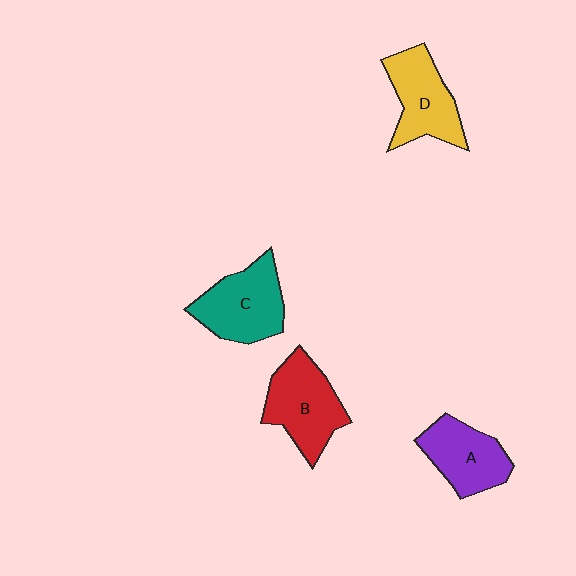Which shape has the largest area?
Shape B (red).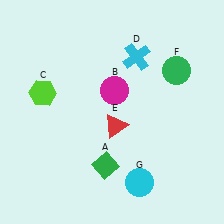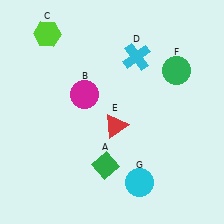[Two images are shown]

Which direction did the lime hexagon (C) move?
The lime hexagon (C) moved up.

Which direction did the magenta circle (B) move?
The magenta circle (B) moved left.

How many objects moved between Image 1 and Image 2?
2 objects moved between the two images.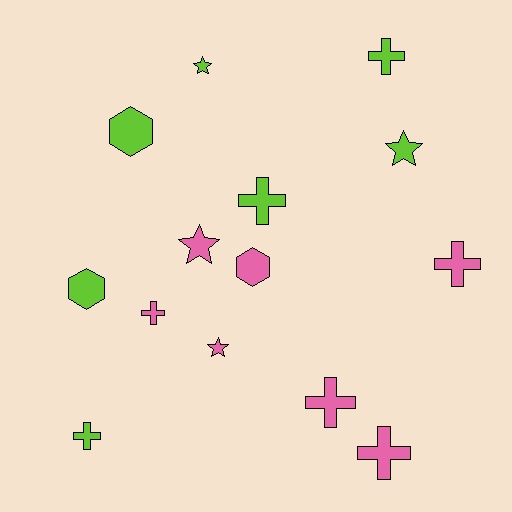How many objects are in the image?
There are 14 objects.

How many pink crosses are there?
There are 4 pink crosses.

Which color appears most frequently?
Pink, with 7 objects.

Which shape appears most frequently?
Cross, with 7 objects.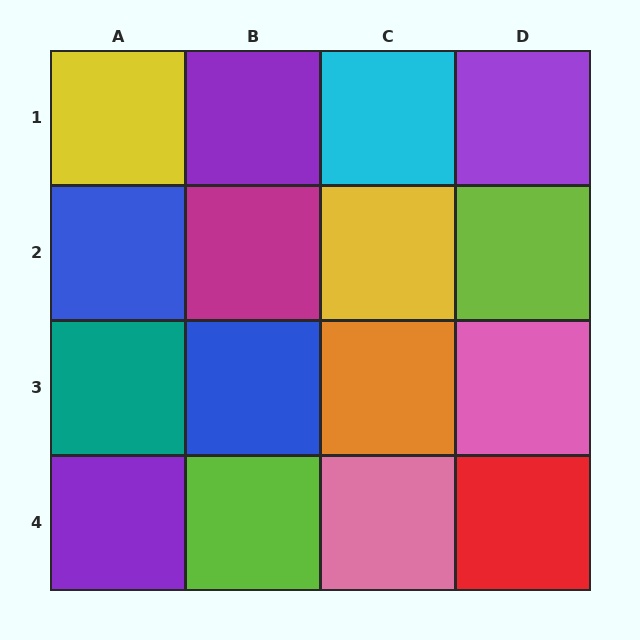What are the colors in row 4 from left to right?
Purple, lime, pink, red.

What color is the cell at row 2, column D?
Lime.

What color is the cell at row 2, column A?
Blue.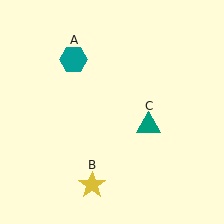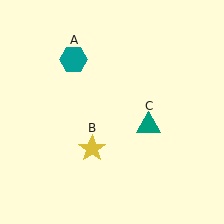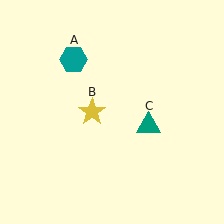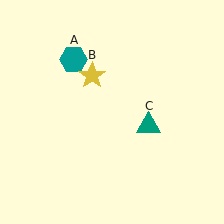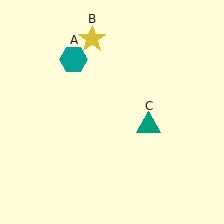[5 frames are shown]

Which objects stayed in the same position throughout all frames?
Teal hexagon (object A) and teal triangle (object C) remained stationary.